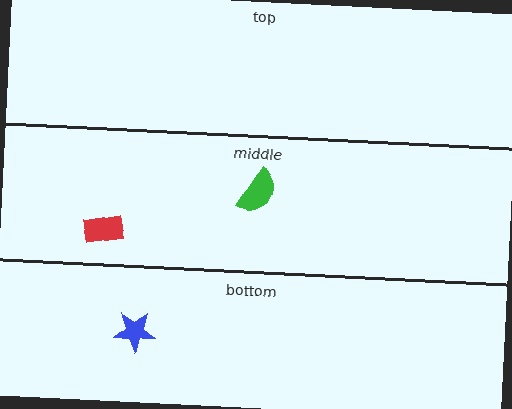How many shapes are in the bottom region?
1.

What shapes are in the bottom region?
The blue star.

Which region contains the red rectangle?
The middle region.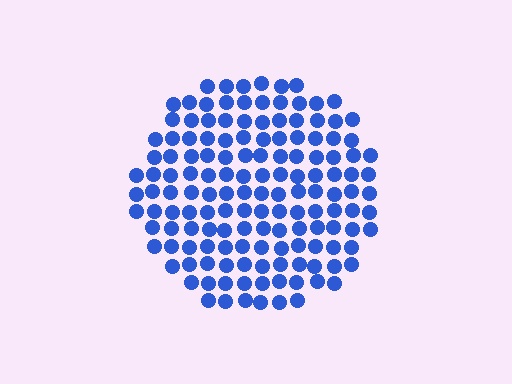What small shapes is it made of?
It is made of small circles.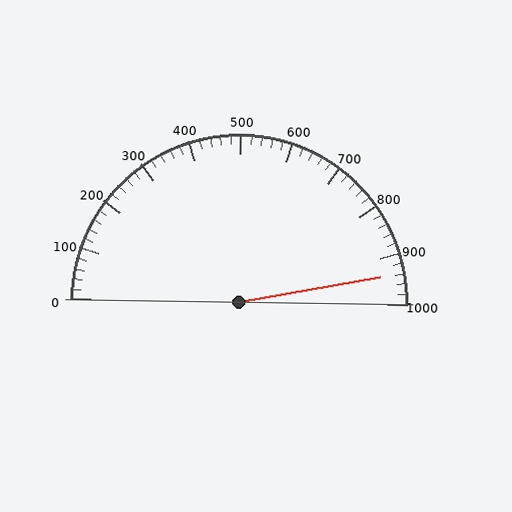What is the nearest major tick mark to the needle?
The nearest major tick mark is 900.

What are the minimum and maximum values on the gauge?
The gauge ranges from 0 to 1000.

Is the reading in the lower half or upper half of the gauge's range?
The reading is in the upper half of the range (0 to 1000).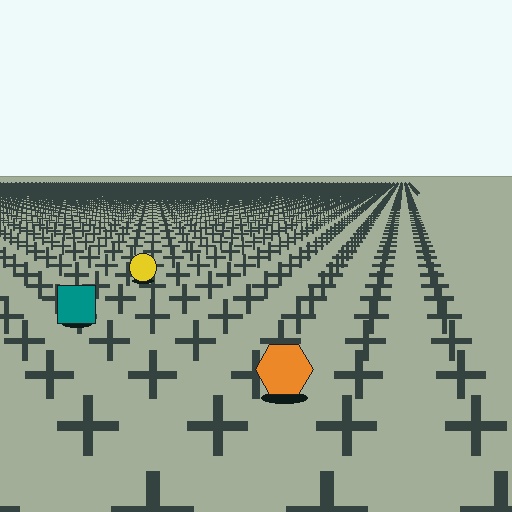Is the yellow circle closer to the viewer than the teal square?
No. The teal square is closer — you can tell from the texture gradient: the ground texture is coarser near it.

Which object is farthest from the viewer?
The yellow circle is farthest from the viewer. It appears smaller and the ground texture around it is denser.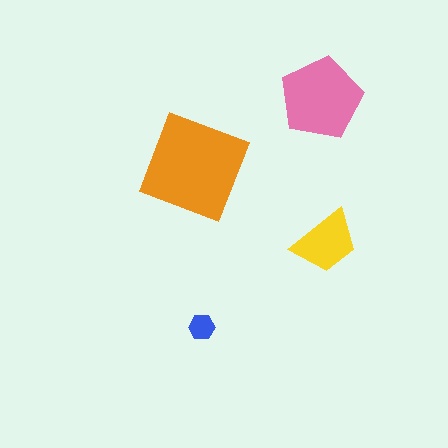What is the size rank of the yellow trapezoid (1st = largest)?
3rd.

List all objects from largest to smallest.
The orange diamond, the pink pentagon, the yellow trapezoid, the blue hexagon.